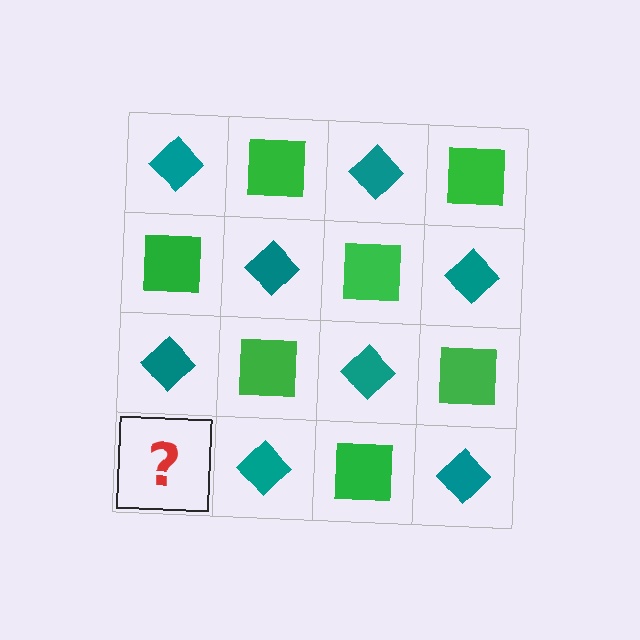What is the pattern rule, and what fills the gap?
The rule is that it alternates teal diamond and green square in a checkerboard pattern. The gap should be filled with a green square.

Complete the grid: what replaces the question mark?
The question mark should be replaced with a green square.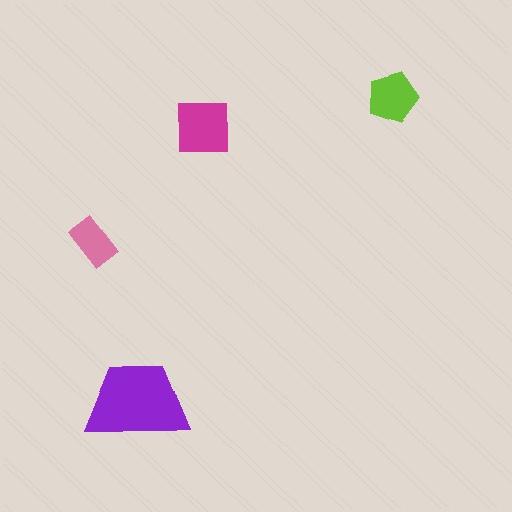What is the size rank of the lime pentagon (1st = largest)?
3rd.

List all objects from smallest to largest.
The pink rectangle, the lime pentagon, the magenta square, the purple trapezoid.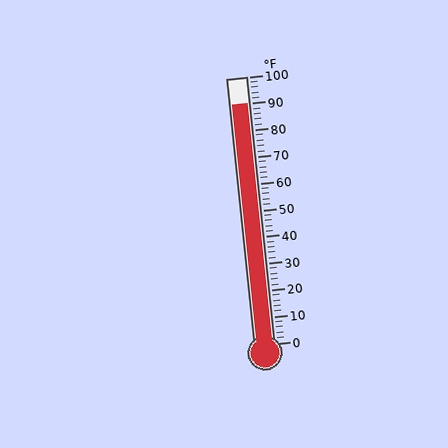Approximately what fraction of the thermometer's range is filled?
The thermometer is filled to approximately 90% of its range.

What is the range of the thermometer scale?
The thermometer scale ranges from 0°F to 100°F.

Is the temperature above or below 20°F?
The temperature is above 20°F.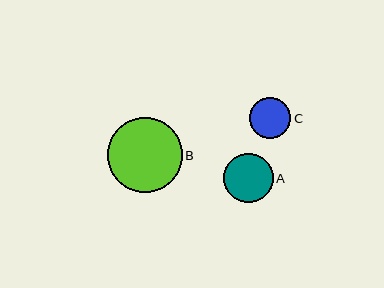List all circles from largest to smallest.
From largest to smallest: B, A, C.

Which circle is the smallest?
Circle C is the smallest with a size of approximately 41 pixels.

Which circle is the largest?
Circle B is the largest with a size of approximately 75 pixels.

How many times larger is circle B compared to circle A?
Circle B is approximately 1.5 times the size of circle A.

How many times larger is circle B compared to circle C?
Circle B is approximately 1.8 times the size of circle C.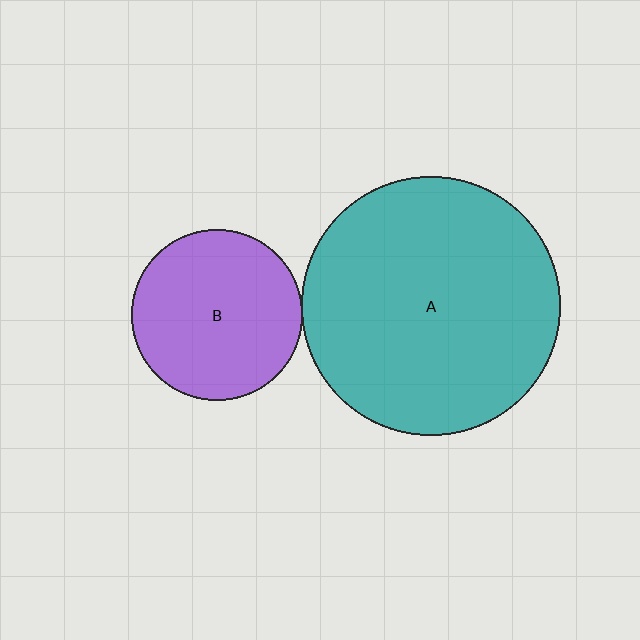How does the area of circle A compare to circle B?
Approximately 2.3 times.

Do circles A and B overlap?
Yes.